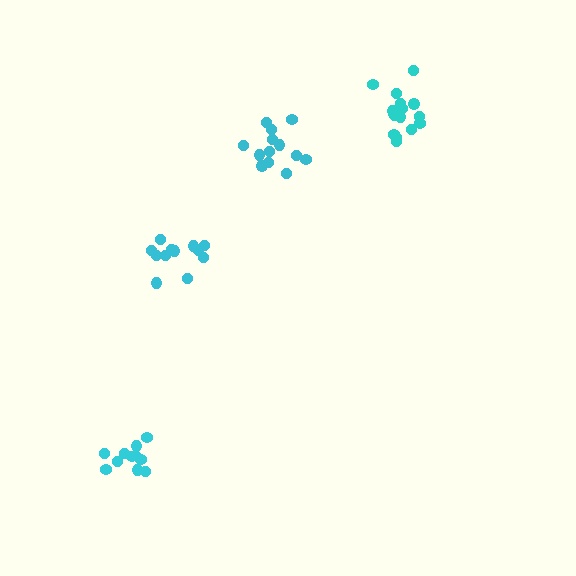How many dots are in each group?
Group 1: 16 dots, Group 2: 11 dots, Group 3: 12 dots, Group 4: 13 dots (52 total).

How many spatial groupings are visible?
There are 4 spatial groupings.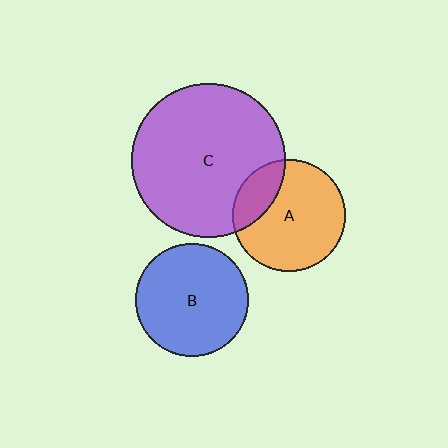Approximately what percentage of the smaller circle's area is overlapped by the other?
Approximately 20%.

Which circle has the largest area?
Circle C (purple).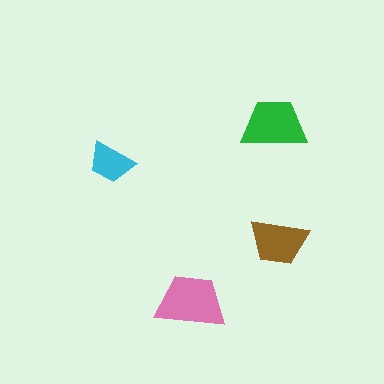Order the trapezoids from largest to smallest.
the pink one, the green one, the brown one, the cyan one.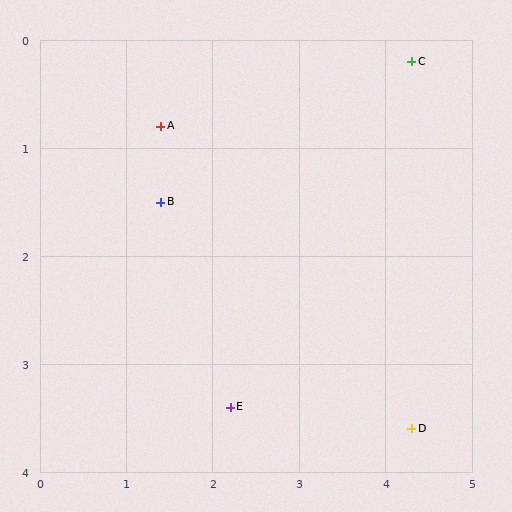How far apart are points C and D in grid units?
Points C and D are about 3.4 grid units apart.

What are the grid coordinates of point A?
Point A is at approximately (1.4, 0.8).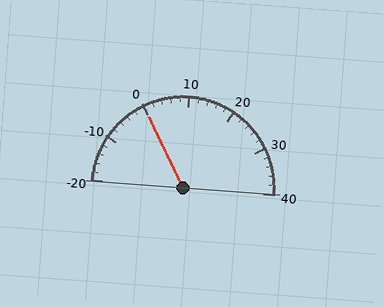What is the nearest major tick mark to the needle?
The nearest major tick mark is 0.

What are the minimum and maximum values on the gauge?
The gauge ranges from -20 to 40.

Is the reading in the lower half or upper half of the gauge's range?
The reading is in the lower half of the range (-20 to 40).